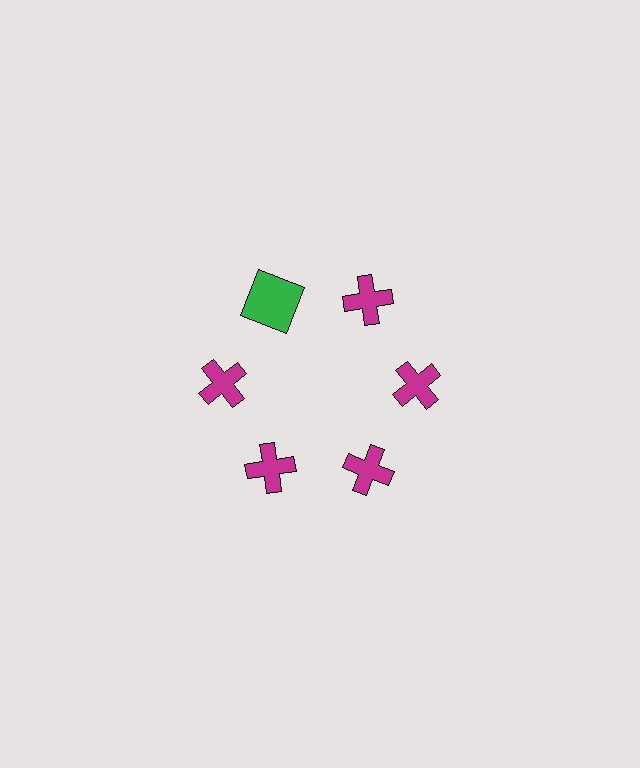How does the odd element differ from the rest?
It differs in both color (green instead of magenta) and shape (square instead of cross).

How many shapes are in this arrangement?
There are 6 shapes arranged in a ring pattern.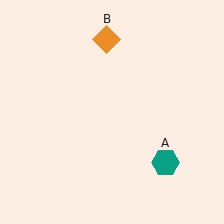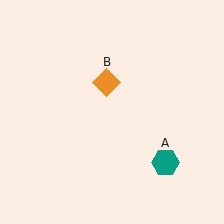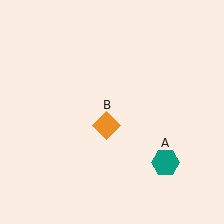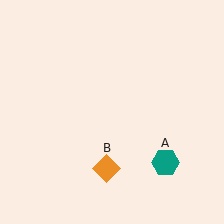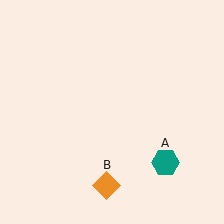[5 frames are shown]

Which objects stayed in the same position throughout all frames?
Teal hexagon (object A) remained stationary.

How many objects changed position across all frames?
1 object changed position: orange diamond (object B).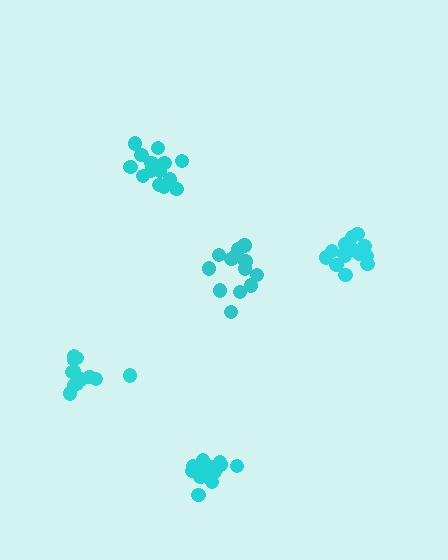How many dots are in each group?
Group 1: 13 dots, Group 2: 16 dots, Group 3: 14 dots, Group 4: 12 dots, Group 5: 14 dots (69 total).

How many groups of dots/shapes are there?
There are 5 groups.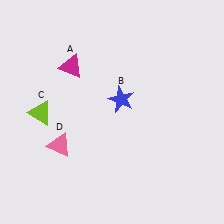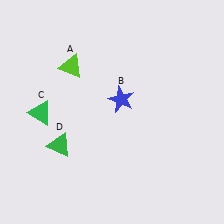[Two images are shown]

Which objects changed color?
A changed from magenta to lime. C changed from lime to green. D changed from pink to green.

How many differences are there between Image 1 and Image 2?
There are 3 differences between the two images.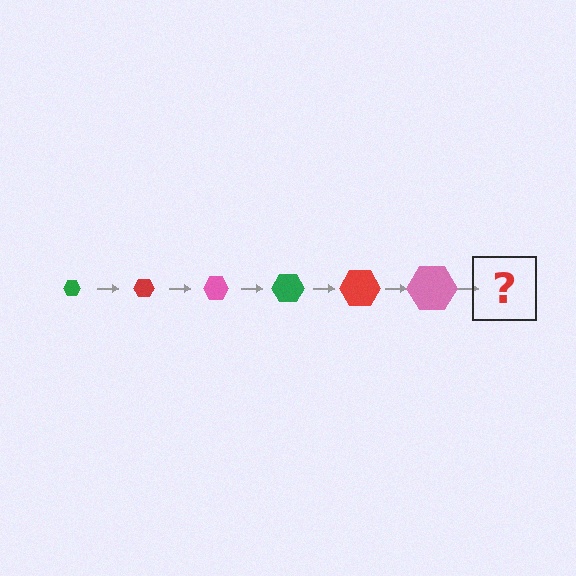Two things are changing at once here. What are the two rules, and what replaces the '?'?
The two rules are that the hexagon grows larger each step and the color cycles through green, red, and pink. The '?' should be a green hexagon, larger than the previous one.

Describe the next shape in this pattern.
It should be a green hexagon, larger than the previous one.